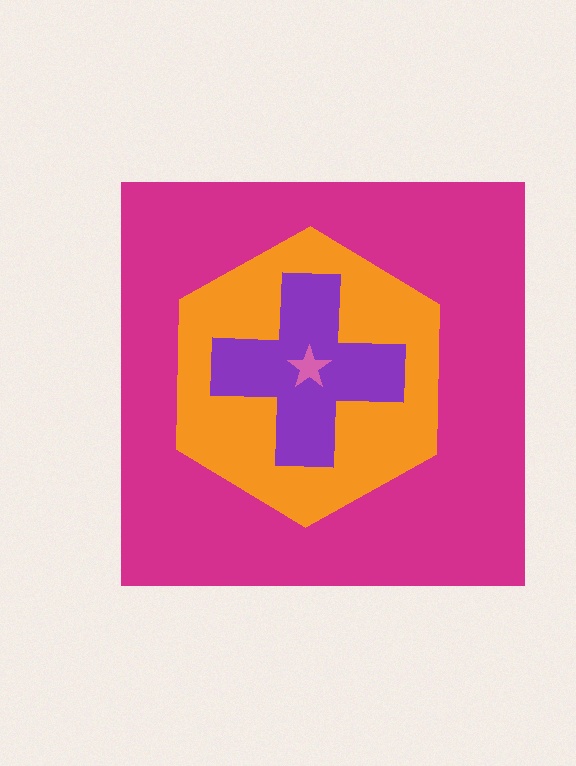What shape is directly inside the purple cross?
The pink star.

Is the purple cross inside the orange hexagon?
Yes.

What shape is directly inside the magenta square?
The orange hexagon.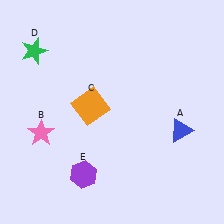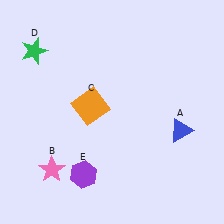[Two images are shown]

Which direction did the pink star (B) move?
The pink star (B) moved down.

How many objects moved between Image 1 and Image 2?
1 object moved between the two images.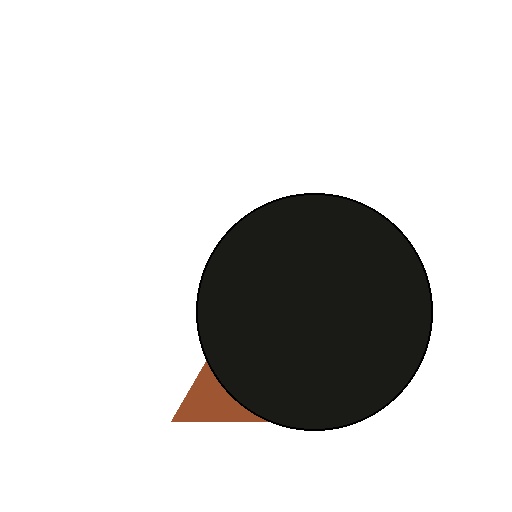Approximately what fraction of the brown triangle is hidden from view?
Roughly 69% of the brown triangle is hidden behind the black circle.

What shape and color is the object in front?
The object in front is a black circle.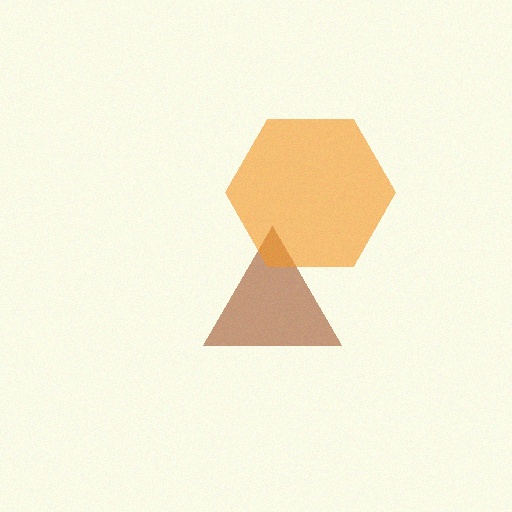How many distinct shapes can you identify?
There are 2 distinct shapes: a brown triangle, an orange hexagon.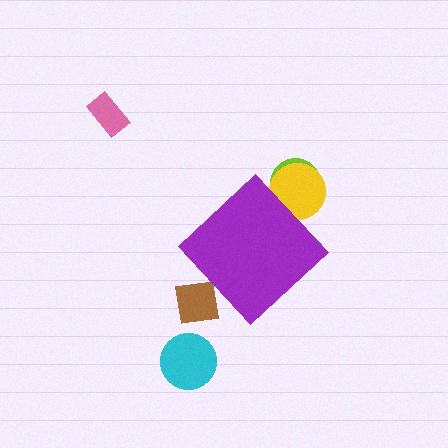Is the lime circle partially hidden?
Yes, the lime circle is partially hidden behind the purple diamond.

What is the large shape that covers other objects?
A purple diamond.